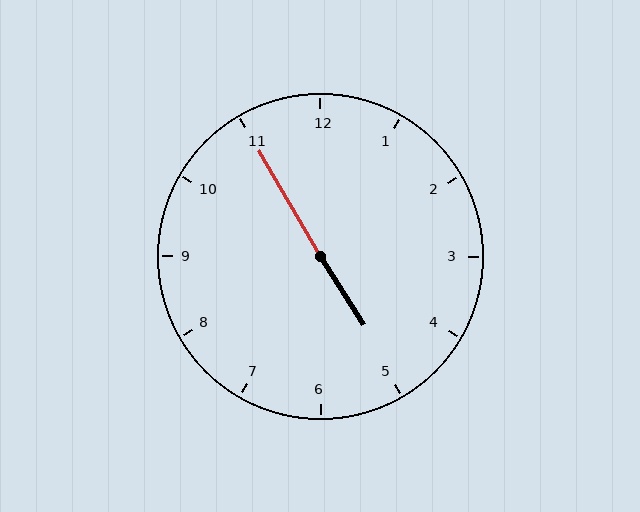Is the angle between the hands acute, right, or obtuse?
It is obtuse.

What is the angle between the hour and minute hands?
Approximately 178 degrees.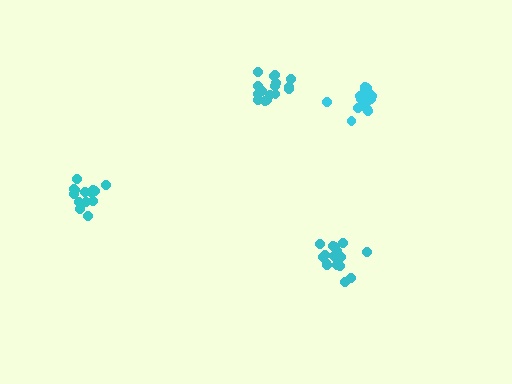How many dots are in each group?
Group 1: 16 dots, Group 2: 16 dots, Group 3: 18 dots, Group 4: 14 dots (64 total).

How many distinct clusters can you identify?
There are 4 distinct clusters.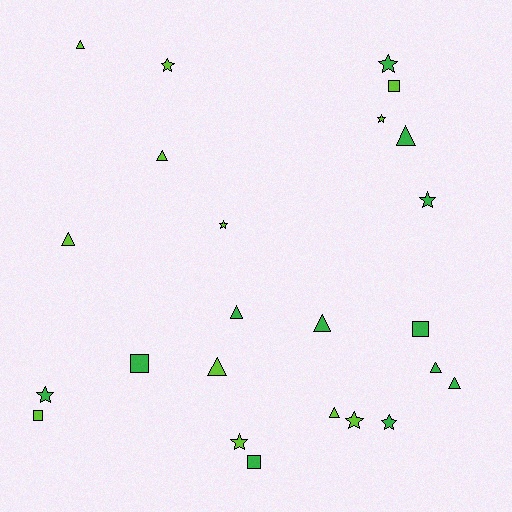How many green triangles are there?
There are 5 green triangles.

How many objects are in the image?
There are 24 objects.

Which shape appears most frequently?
Triangle, with 10 objects.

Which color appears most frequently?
Green, with 12 objects.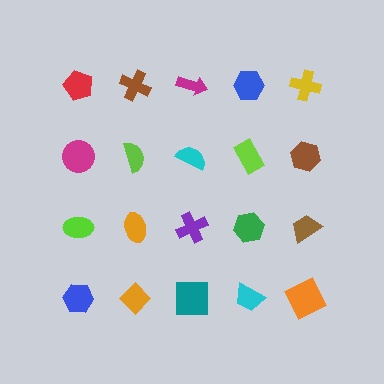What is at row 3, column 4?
A green hexagon.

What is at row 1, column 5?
A yellow cross.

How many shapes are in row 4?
5 shapes.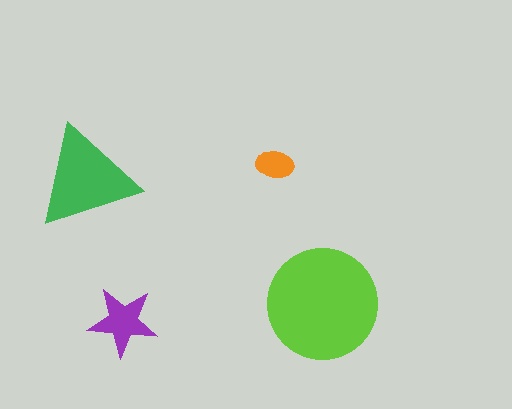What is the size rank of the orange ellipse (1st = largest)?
4th.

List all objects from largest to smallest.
The lime circle, the green triangle, the purple star, the orange ellipse.